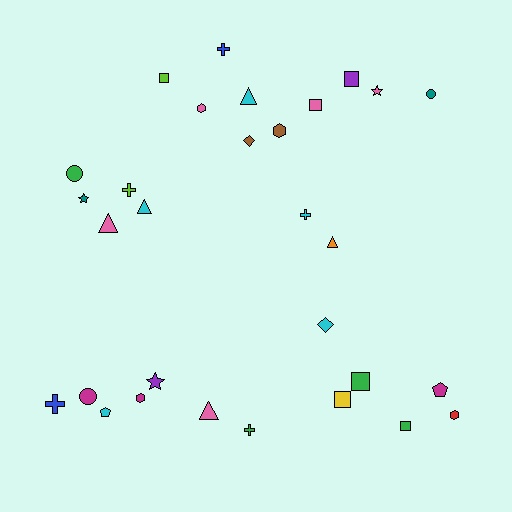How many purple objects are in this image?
There are 2 purple objects.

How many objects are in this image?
There are 30 objects.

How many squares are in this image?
There are 6 squares.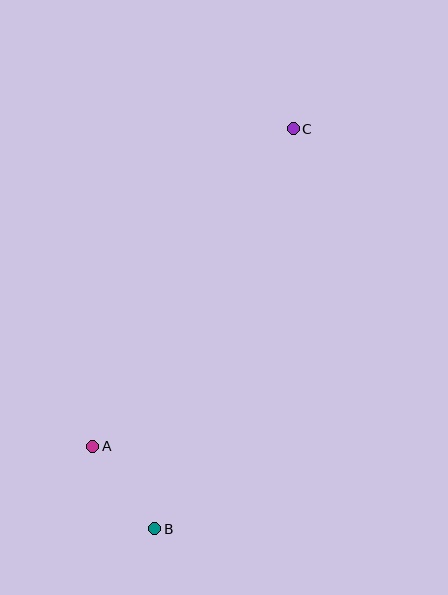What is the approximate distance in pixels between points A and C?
The distance between A and C is approximately 376 pixels.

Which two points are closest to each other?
Points A and B are closest to each other.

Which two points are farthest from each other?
Points B and C are farthest from each other.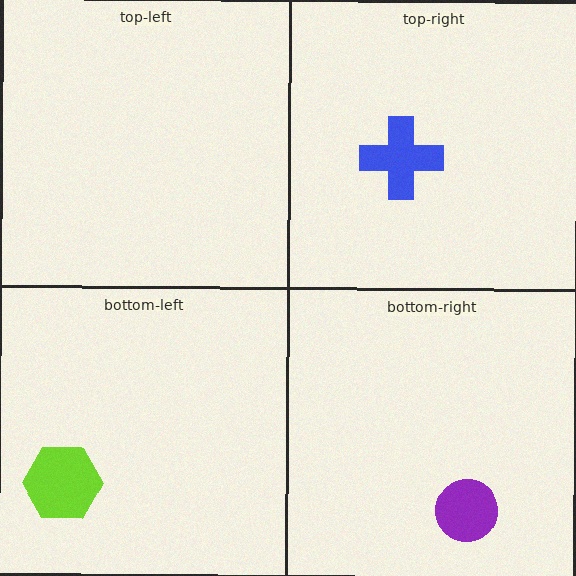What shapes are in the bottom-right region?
The purple circle.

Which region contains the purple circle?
The bottom-right region.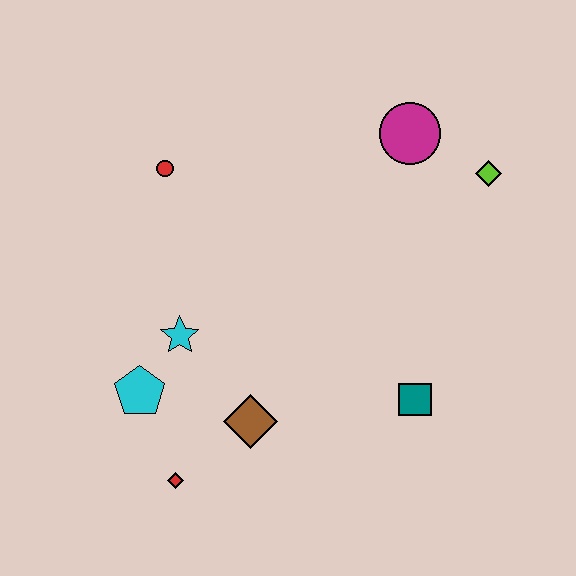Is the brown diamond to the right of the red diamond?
Yes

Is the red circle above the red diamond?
Yes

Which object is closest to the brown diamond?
The red diamond is closest to the brown diamond.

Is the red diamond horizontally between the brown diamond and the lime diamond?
No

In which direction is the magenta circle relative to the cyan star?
The magenta circle is to the right of the cyan star.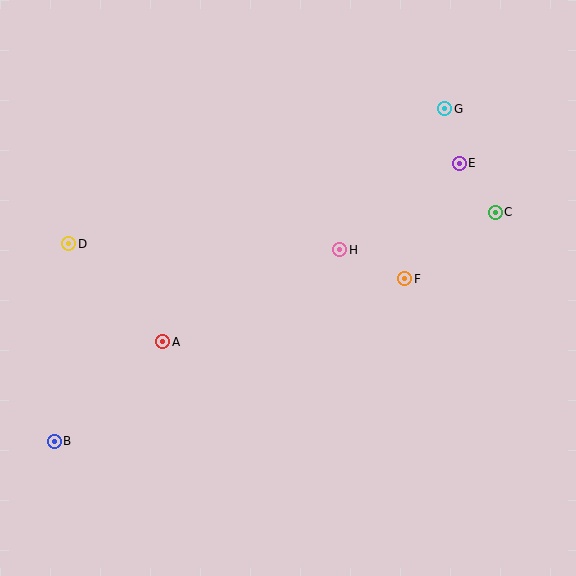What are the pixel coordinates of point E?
Point E is at (459, 163).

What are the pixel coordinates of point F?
Point F is at (405, 279).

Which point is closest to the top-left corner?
Point D is closest to the top-left corner.